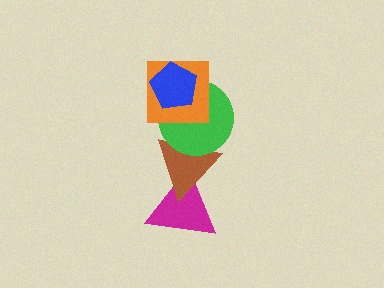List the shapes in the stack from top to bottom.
From top to bottom: the blue pentagon, the orange square, the green circle, the brown triangle, the magenta triangle.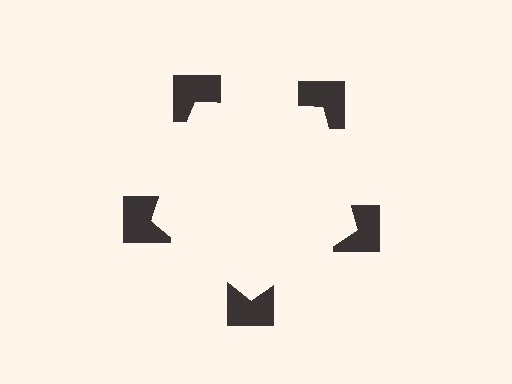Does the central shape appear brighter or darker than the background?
It typically appears slightly brighter than the background, even though no actual brightness change is drawn.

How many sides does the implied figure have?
5 sides.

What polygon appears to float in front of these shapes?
An illusory pentagon — its edges are inferred from the aligned wedge cuts in the notched squares, not physically drawn.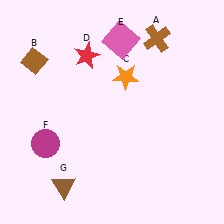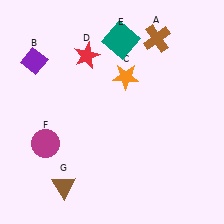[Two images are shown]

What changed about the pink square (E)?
In Image 1, E is pink. In Image 2, it changed to teal.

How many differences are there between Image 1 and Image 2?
There are 2 differences between the two images.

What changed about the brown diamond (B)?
In Image 1, B is brown. In Image 2, it changed to purple.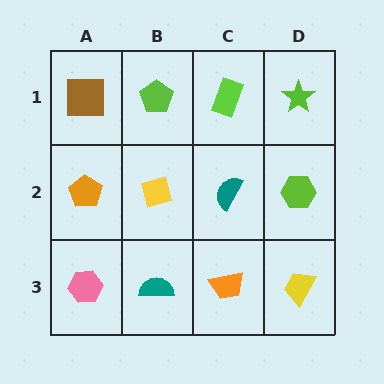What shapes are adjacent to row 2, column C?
A lime rectangle (row 1, column C), an orange trapezoid (row 3, column C), a yellow square (row 2, column B), a lime hexagon (row 2, column D).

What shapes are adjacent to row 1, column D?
A lime hexagon (row 2, column D), a lime rectangle (row 1, column C).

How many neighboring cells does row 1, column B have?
3.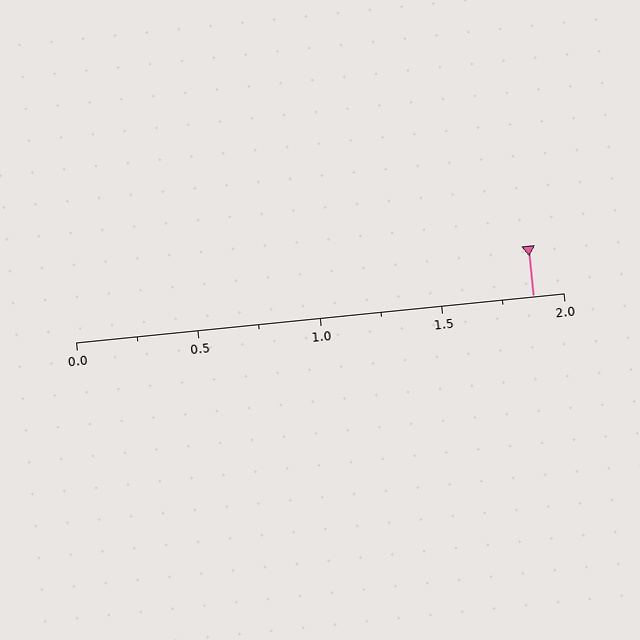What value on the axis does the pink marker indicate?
The marker indicates approximately 1.88.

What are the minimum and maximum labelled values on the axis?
The axis runs from 0.0 to 2.0.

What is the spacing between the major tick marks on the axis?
The major ticks are spaced 0.5 apart.